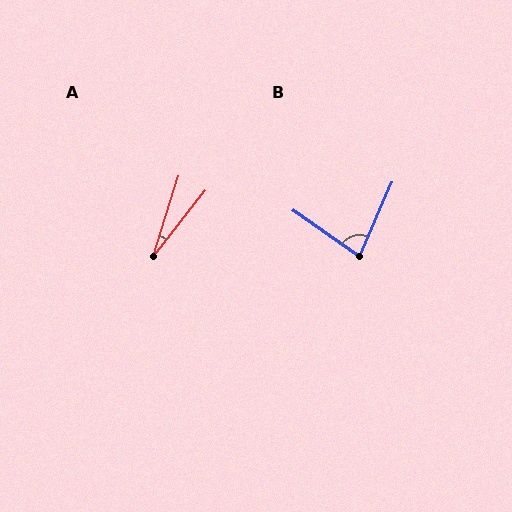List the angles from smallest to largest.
A (21°), B (78°).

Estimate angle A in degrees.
Approximately 21 degrees.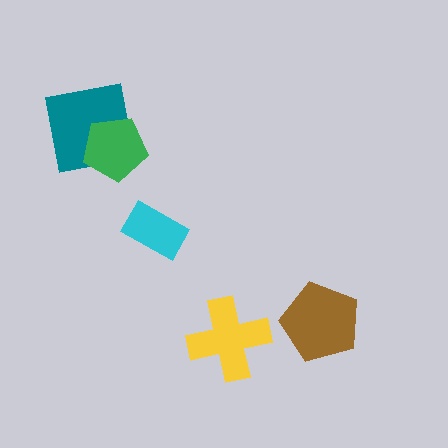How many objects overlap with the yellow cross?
0 objects overlap with the yellow cross.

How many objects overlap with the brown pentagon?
0 objects overlap with the brown pentagon.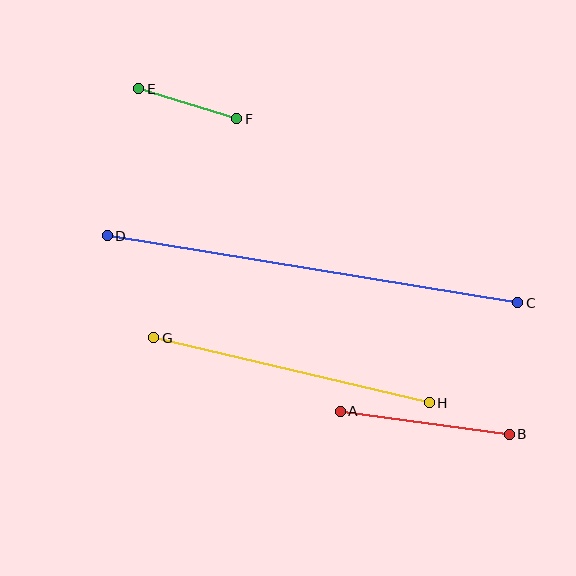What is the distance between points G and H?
The distance is approximately 283 pixels.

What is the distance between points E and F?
The distance is approximately 103 pixels.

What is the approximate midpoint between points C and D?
The midpoint is at approximately (312, 269) pixels.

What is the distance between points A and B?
The distance is approximately 171 pixels.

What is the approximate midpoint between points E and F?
The midpoint is at approximately (188, 104) pixels.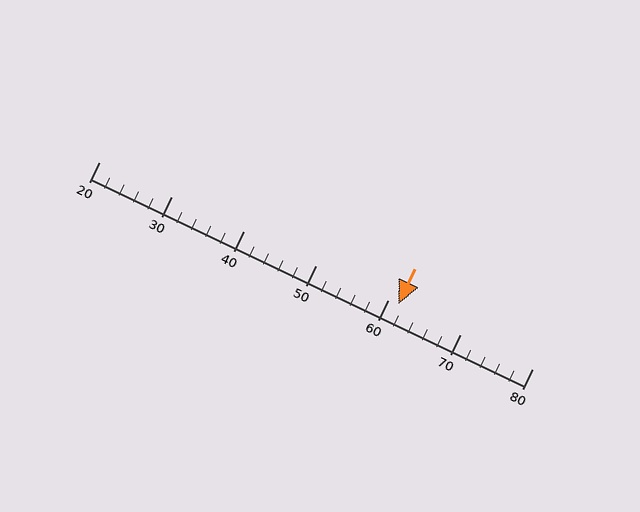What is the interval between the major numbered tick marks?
The major tick marks are spaced 10 units apart.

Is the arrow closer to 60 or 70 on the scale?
The arrow is closer to 60.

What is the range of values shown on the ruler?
The ruler shows values from 20 to 80.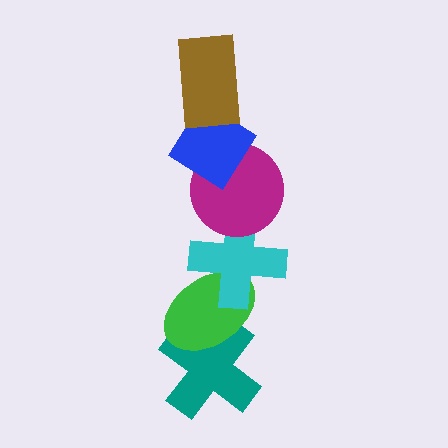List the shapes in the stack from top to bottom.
From top to bottom: the brown rectangle, the blue diamond, the magenta circle, the cyan cross, the green ellipse, the teal cross.